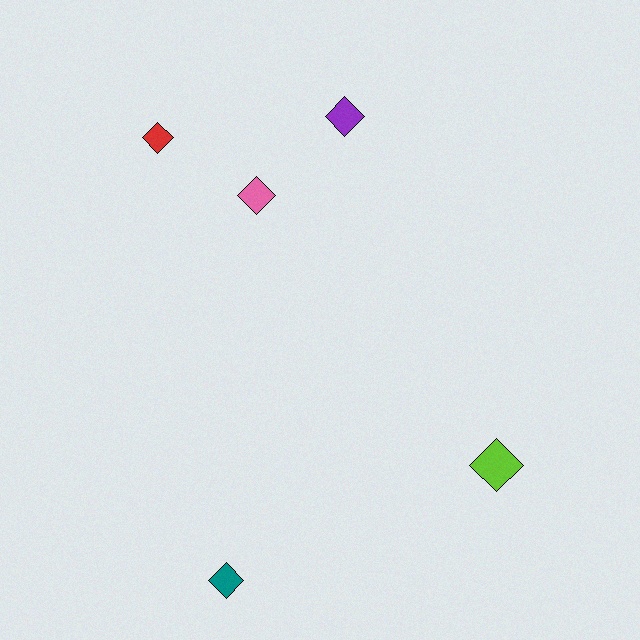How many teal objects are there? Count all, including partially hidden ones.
There is 1 teal object.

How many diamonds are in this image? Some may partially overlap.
There are 5 diamonds.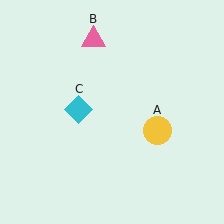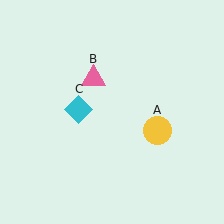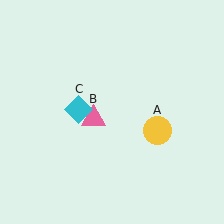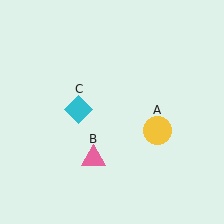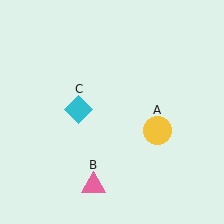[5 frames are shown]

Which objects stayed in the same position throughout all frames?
Yellow circle (object A) and cyan diamond (object C) remained stationary.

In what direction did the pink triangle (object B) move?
The pink triangle (object B) moved down.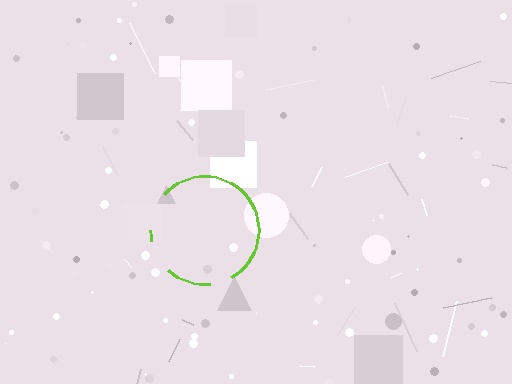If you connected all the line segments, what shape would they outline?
They would outline a circle.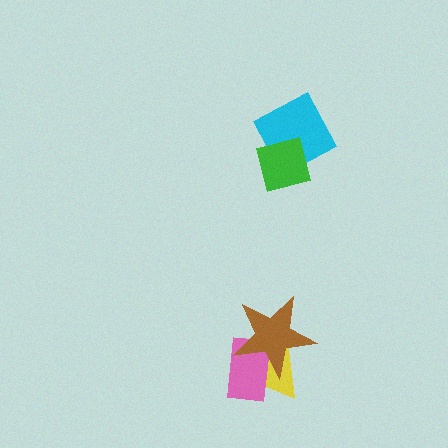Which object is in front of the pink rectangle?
The brown star is in front of the pink rectangle.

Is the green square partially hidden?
No, no other shape covers it.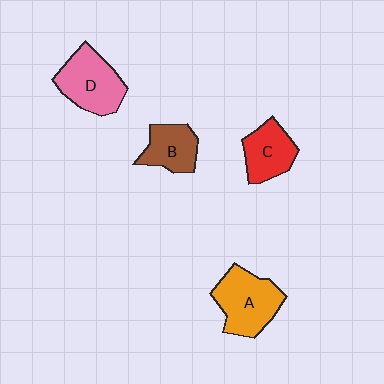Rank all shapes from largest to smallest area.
From largest to smallest: A (orange), D (pink), C (red), B (brown).